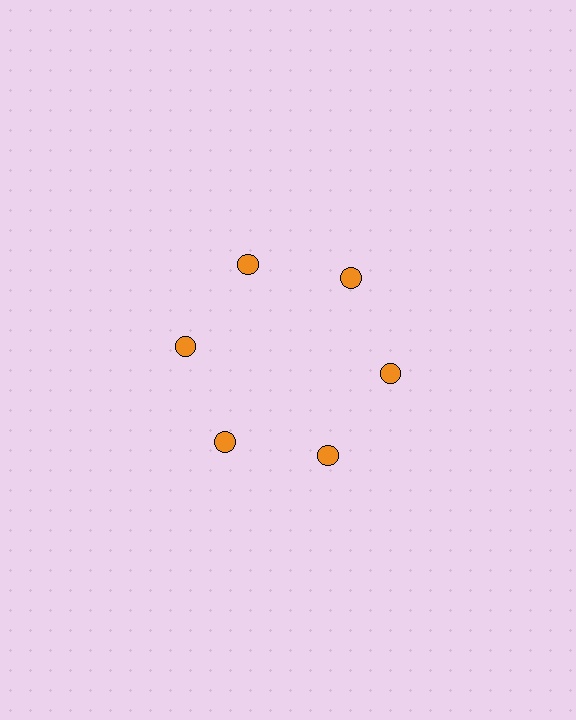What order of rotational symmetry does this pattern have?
This pattern has 6-fold rotational symmetry.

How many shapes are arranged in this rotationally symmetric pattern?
There are 6 shapes, arranged in 6 groups of 1.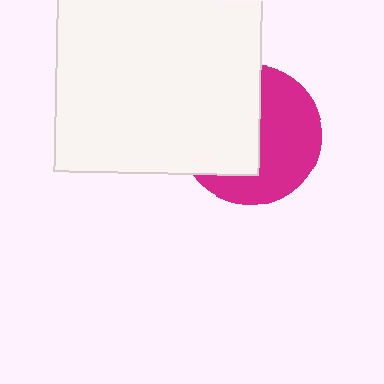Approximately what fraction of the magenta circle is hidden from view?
Roughly 50% of the magenta circle is hidden behind the white square.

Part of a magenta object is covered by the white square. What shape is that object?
It is a circle.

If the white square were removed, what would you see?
You would see the complete magenta circle.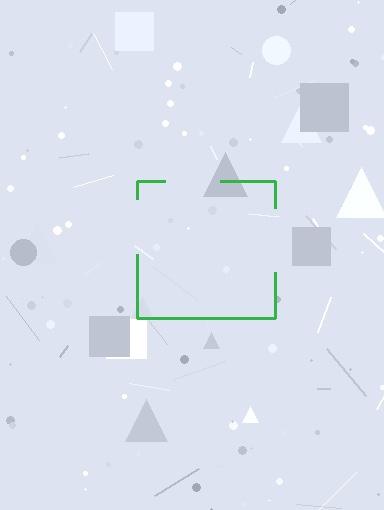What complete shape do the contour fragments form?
The contour fragments form a square.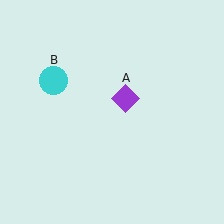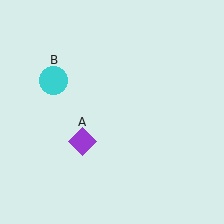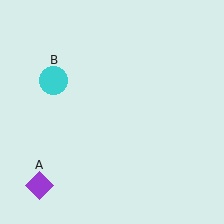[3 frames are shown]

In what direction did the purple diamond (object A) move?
The purple diamond (object A) moved down and to the left.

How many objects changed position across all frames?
1 object changed position: purple diamond (object A).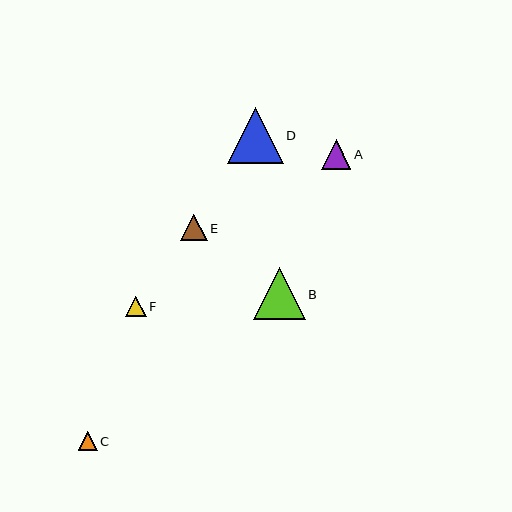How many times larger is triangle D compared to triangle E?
Triangle D is approximately 2.1 times the size of triangle E.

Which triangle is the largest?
Triangle D is the largest with a size of approximately 56 pixels.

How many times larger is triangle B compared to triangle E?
Triangle B is approximately 1.9 times the size of triangle E.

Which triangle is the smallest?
Triangle C is the smallest with a size of approximately 19 pixels.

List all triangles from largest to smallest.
From largest to smallest: D, B, A, E, F, C.